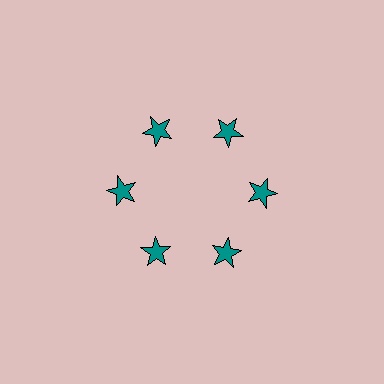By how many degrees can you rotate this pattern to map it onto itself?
The pattern maps onto itself every 60 degrees of rotation.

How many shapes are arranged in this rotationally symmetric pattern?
There are 6 shapes, arranged in 6 groups of 1.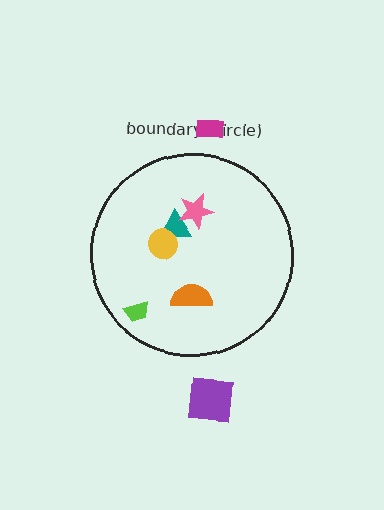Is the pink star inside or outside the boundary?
Inside.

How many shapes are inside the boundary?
5 inside, 2 outside.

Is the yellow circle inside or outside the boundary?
Inside.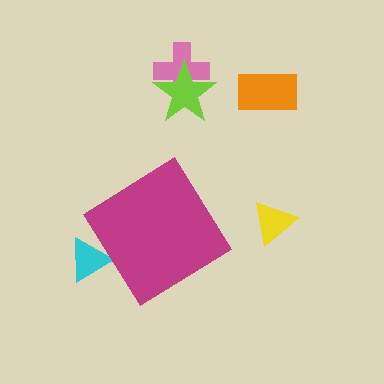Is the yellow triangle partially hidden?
No, the yellow triangle is fully visible.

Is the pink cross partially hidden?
No, the pink cross is fully visible.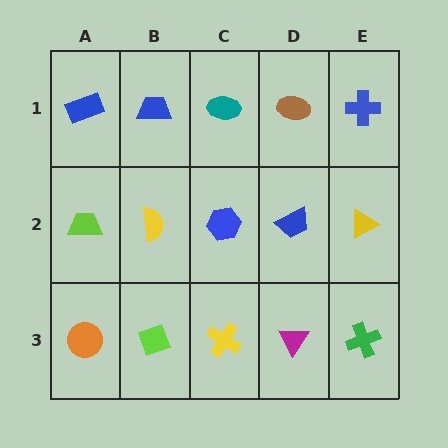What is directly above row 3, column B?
A yellow semicircle.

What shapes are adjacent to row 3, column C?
A blue hexagon (row 2, column C), a lime diamond (row 3, column B), a magenta triangle (row 3, column D).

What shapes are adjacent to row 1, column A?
A lime trapezoid (row 2, column A), a blue trapezoid (row 1, column B).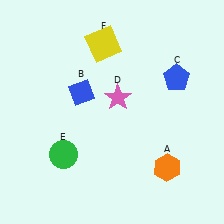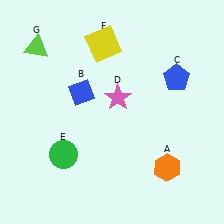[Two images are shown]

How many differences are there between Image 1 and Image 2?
There is 1 difference between the two images.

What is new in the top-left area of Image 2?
A lime triangle (G) was added in the top-left area of Image 2.